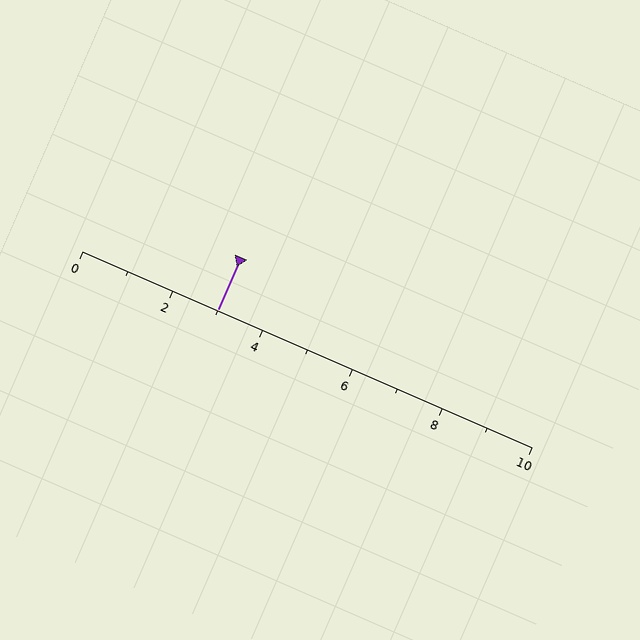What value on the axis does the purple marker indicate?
The marker indicates approximately 3.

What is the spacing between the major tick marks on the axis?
The major ticks are spaced 2 apart.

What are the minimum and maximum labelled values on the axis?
The axis runs from 0 to 10.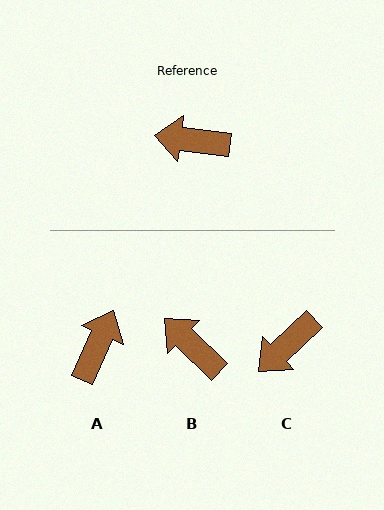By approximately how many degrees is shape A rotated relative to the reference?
Approximately 107 degrees clockwise.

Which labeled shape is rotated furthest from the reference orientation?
A, about 107 degrees away.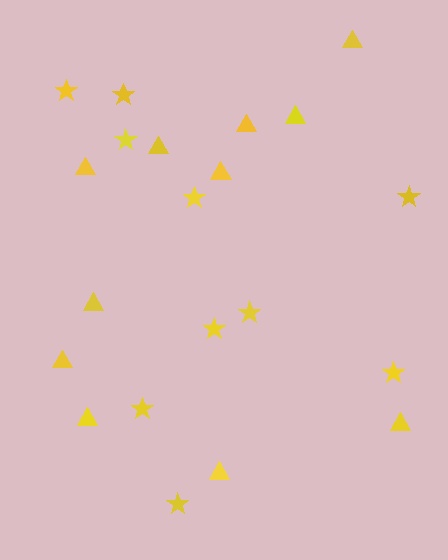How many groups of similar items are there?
There are 2 groups: one group of stars (10) and one group of triangles (11).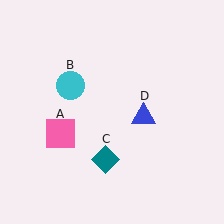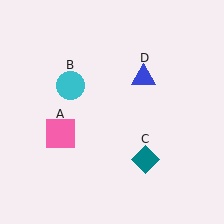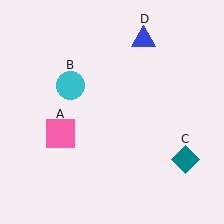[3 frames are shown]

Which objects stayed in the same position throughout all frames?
Pink square (object A) and cyan circle (object B) remained stationary.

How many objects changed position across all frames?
2 objects changed position: teal diamond (object C), blue triangle (object D).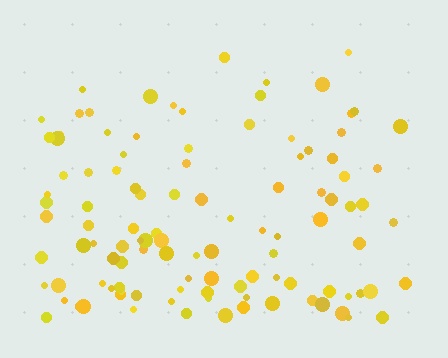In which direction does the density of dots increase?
From top to bottom, with the bottom side densest.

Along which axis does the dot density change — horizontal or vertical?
Vertical.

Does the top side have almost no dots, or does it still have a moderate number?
Still a moderate number, just noticeably fewer than the bottom.